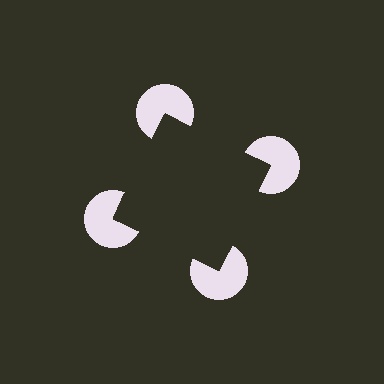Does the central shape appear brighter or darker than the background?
It typically appears slightly darker than the background, even though no actual brightness change is drawn.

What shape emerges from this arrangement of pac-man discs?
An illusory square — its edges are inferred from the aligned wedge cuts in the pac-man discs, not physically drawn.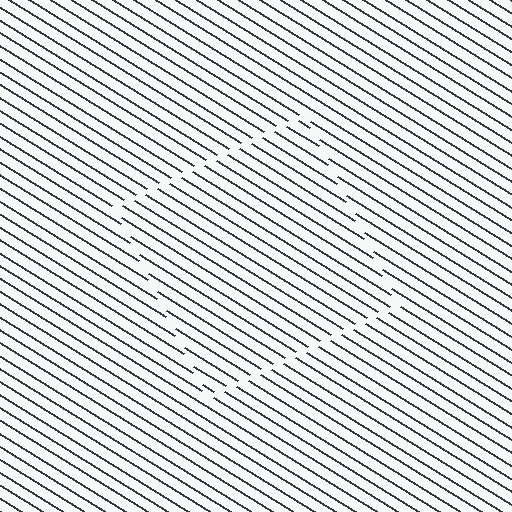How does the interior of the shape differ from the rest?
The interior of the shape contains the same grating, shifted by half a period — the contour is defined by the phase discontinuity where line-ends from the inner and outer gratings abut.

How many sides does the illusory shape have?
4 sides — the line-ends trace a square.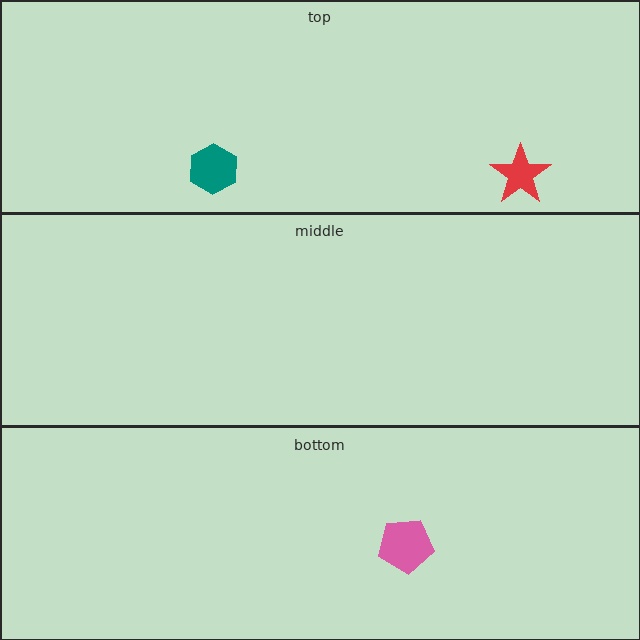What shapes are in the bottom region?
The pink pentagon.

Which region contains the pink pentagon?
The bottom region.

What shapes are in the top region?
The red star, the teal hexagon.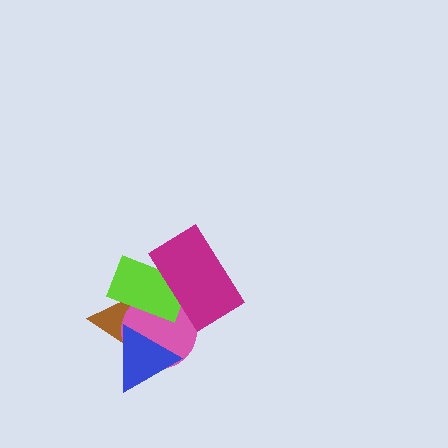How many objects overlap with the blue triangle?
2 objects overlap with the blue triangle.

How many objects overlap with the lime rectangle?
3 objects overlap with the lime rectangle.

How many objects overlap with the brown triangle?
3 objects overlap with the brown triangle.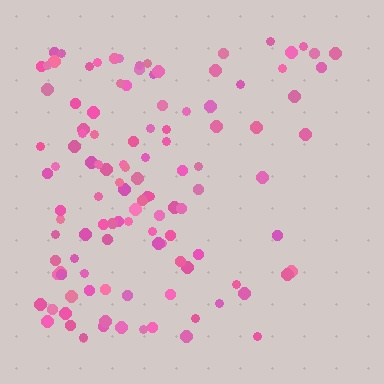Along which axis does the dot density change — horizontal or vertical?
Horizontal.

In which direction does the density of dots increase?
From right to left, with the left side densest.